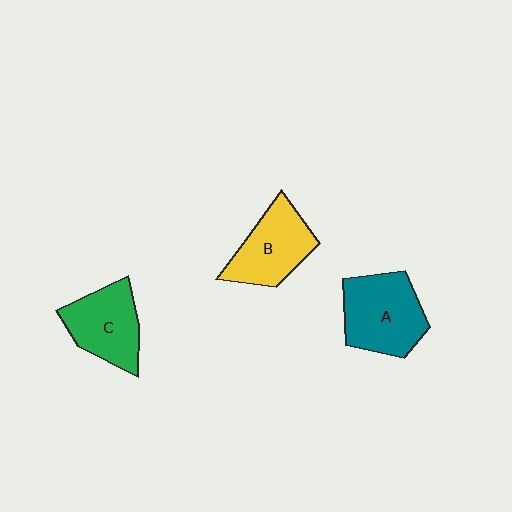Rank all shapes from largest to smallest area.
From largest to smallest: A (teal), B (yellow), C (green).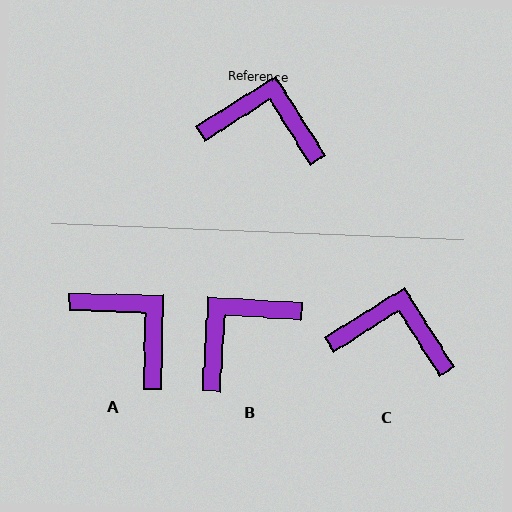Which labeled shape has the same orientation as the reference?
C.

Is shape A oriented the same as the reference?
No, it is off by about 34 degrees.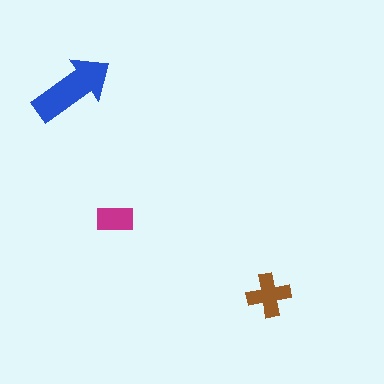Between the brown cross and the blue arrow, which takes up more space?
The blue arrow.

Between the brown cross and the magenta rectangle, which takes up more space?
The brown cross.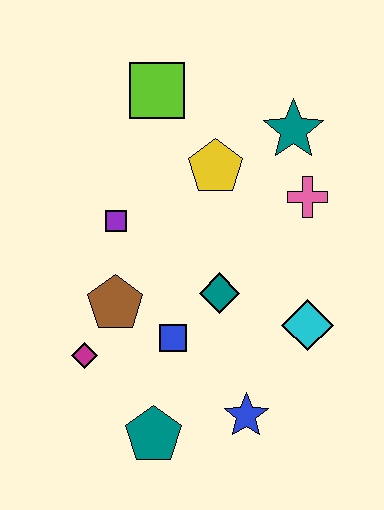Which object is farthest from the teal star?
The teal pentagon is farthest from the teal star.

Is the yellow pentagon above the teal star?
No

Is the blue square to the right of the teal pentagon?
Yes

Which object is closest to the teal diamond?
The blue square is closest to the teal diamond.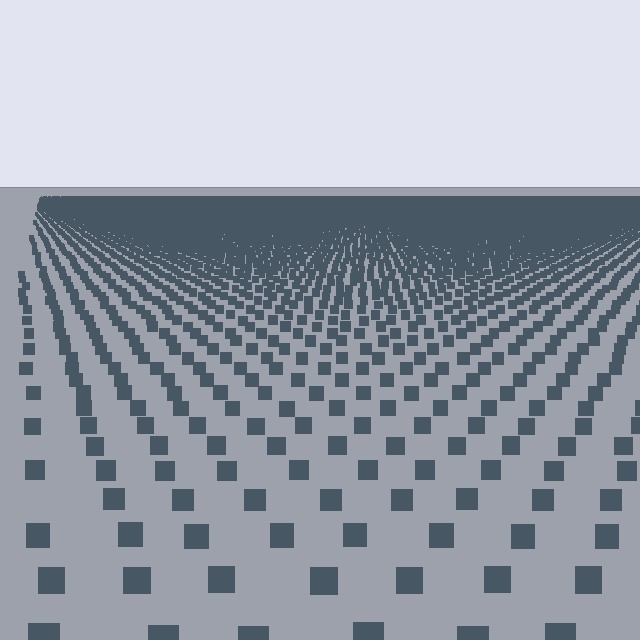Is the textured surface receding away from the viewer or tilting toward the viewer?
The surface is receding away from the viewer. Texture elements get smaller and denser toward the top.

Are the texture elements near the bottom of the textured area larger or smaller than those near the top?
Larger. Near the bottom, elements are closer to the viewer and appear at a bigger on-screen size.